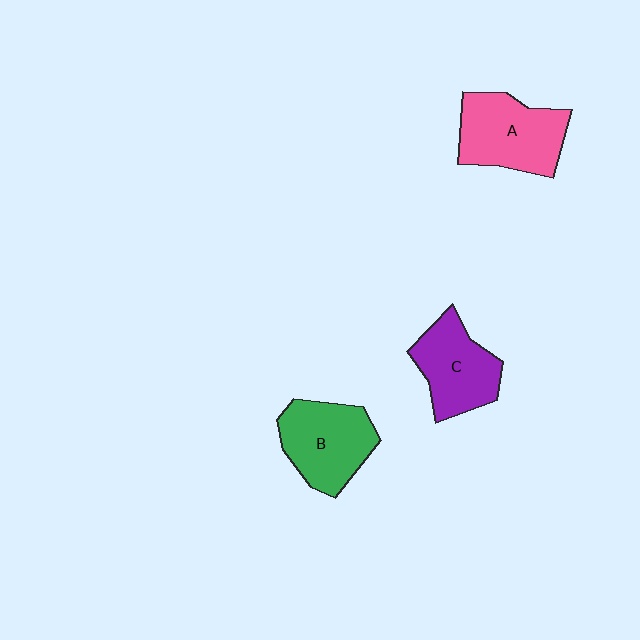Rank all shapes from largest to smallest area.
From largest to smallest: A (pink), B (green), C (purple).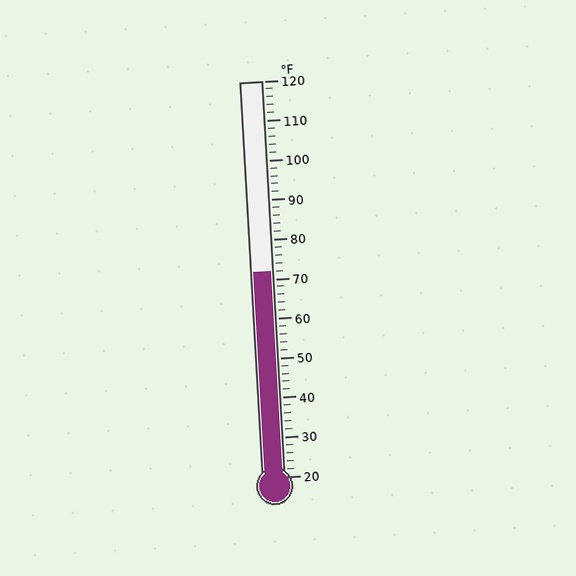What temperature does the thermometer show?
The thermometer shows approximately 72°F.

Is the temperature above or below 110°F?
The temperature is below 110°F.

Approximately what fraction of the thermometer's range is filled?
The thermometer is filled to approximately 50% of its range.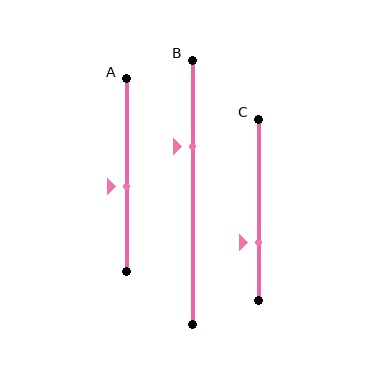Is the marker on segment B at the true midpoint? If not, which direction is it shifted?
No, the marker on segment B is shifted upward by about 17% of the segment length.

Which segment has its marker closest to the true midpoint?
Segment A has its marker closest to the true midpoint.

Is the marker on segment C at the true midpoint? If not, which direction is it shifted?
No, the marker on segment C is shifted downward by about 18% of the segment length.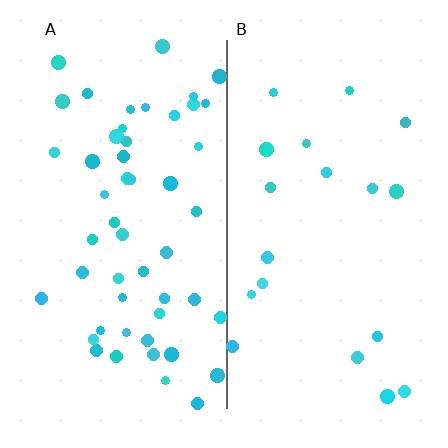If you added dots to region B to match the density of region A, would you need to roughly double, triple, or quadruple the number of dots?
Approximately triple.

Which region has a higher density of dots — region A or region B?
A (the left).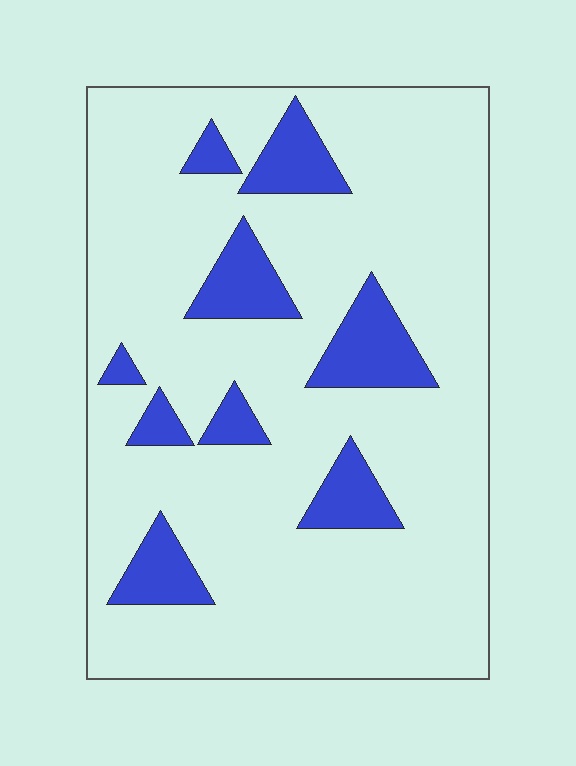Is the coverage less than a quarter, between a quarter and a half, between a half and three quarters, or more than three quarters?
Less than a quarter.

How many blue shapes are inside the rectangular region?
9.